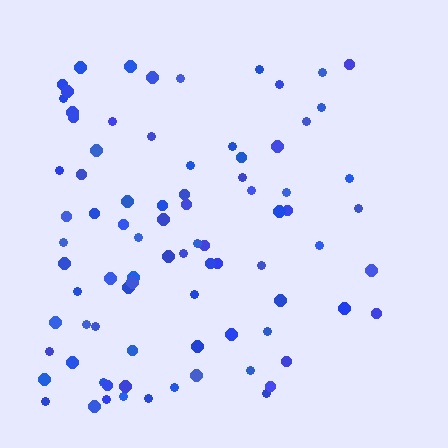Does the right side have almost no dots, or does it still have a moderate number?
Still a moderate number, just noticeably fewer than the left.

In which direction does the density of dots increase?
From right to left, with the left side densest.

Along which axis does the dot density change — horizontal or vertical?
Horizontal.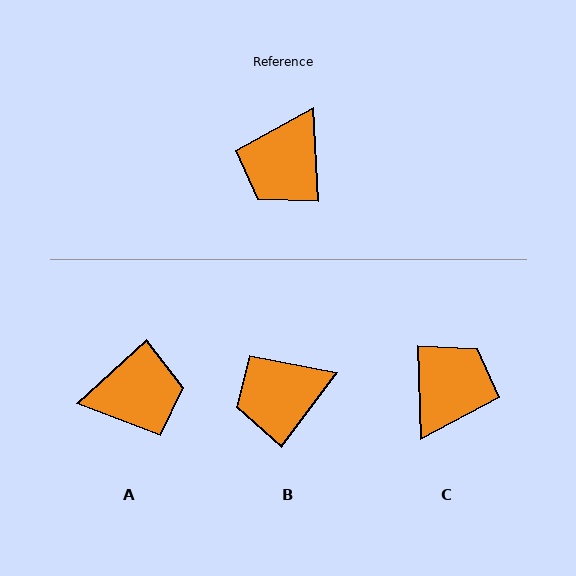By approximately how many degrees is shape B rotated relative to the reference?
Approximately 40 degrees clockwise.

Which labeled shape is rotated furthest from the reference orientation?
C, about 179 degrees away.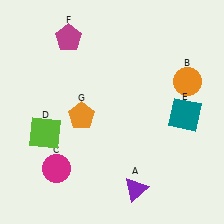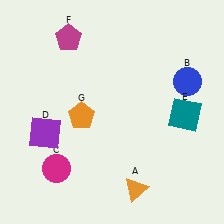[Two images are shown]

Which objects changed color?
A changed from purple to orange. B changed from orange to blue. D changed from lime to purple.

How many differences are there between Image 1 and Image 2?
There are 3 differences between the two images.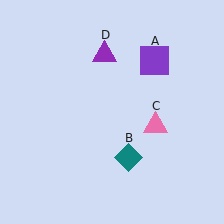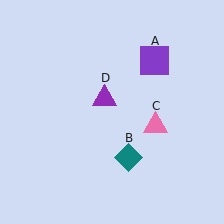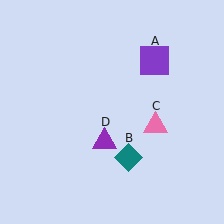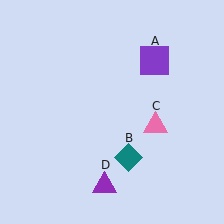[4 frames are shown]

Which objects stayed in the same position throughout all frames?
Purple square (object A) and teal diamond (object B) and pink triangle (object C) remained stationary.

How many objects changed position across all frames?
1 object changed position: purple triangle (object D).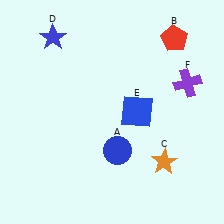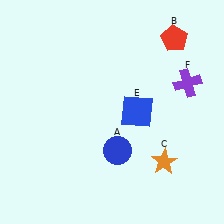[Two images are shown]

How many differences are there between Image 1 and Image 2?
There is 1 difference between the two images.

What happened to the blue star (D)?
The blue star (D) was removed in Image 2. It was in the top-left area of Image 1.